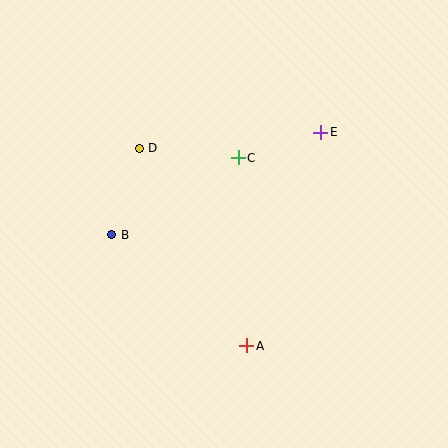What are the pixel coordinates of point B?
Point B is at (112, 235).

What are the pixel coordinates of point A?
Point A is at (247, 346).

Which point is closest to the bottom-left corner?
Point B is closest to the bottom-left corner.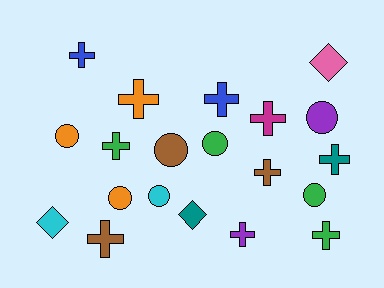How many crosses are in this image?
There are 10 crosses.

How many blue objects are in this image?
There are 2 blue objects.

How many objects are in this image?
There are 20 objects.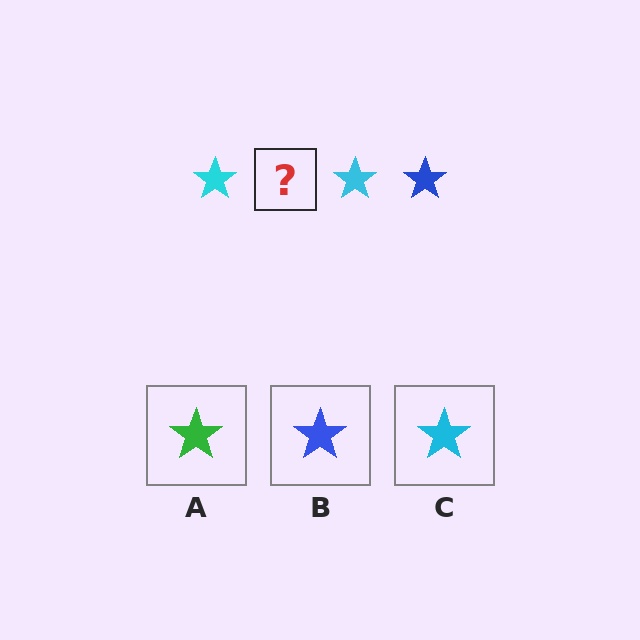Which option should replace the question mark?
Option B.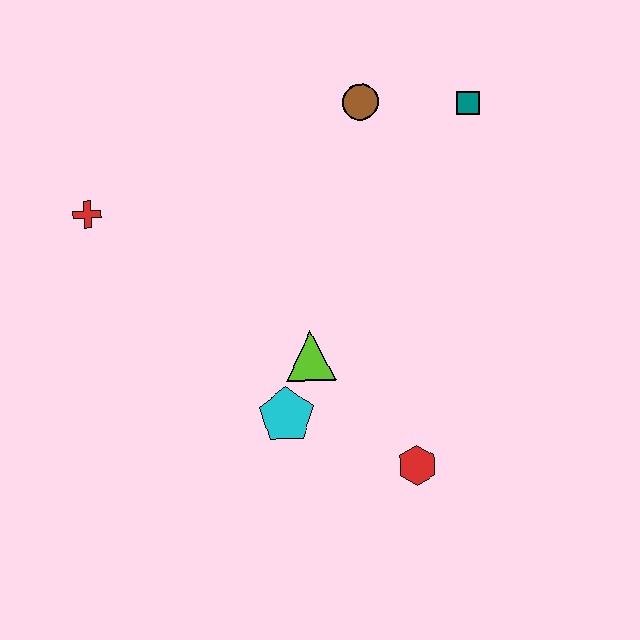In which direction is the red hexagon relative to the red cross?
The red hexagon is to the right of the red cross.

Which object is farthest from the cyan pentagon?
The teal square is farthest from the cyan pentagon.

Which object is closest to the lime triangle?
The cyan pentagon is closest to the lime triangle.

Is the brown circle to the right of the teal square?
No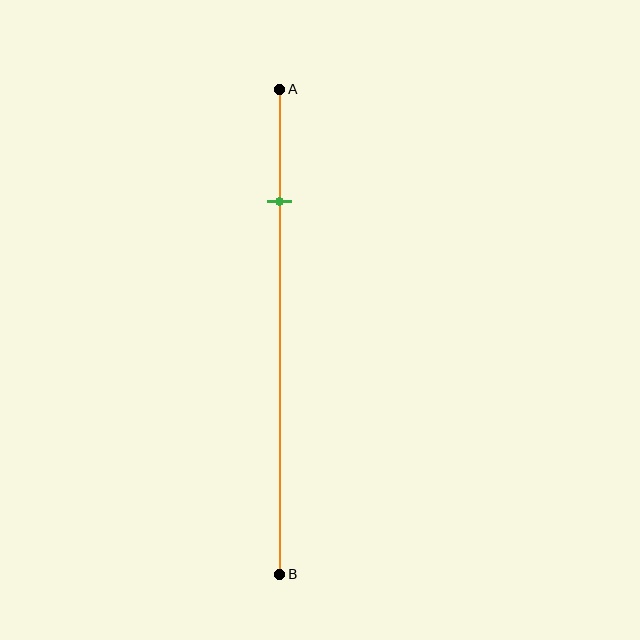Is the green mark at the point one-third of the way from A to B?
No, the mark is at about 25% from A, not at the 33% one-third point.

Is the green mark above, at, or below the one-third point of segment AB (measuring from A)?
The green mark is above the one-third point of segment AB.